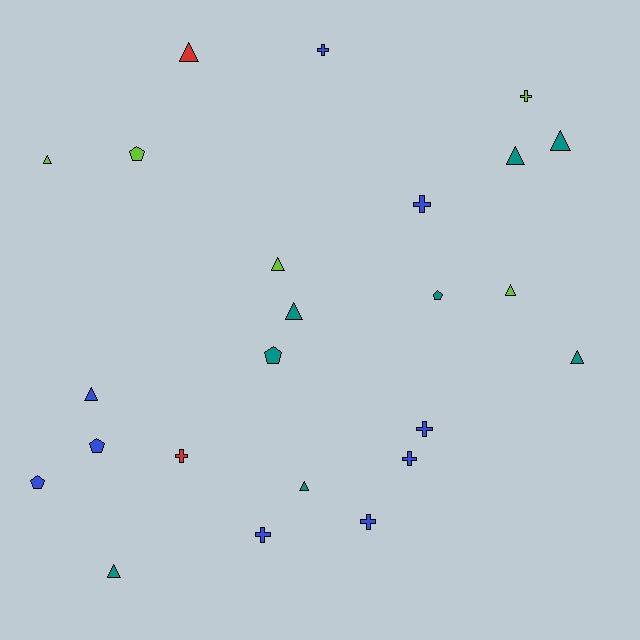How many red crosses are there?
There is 1 red cross.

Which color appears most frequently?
Blue, with 9 objects.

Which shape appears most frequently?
Triangle, with 11 objects.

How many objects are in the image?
There are 24 objects.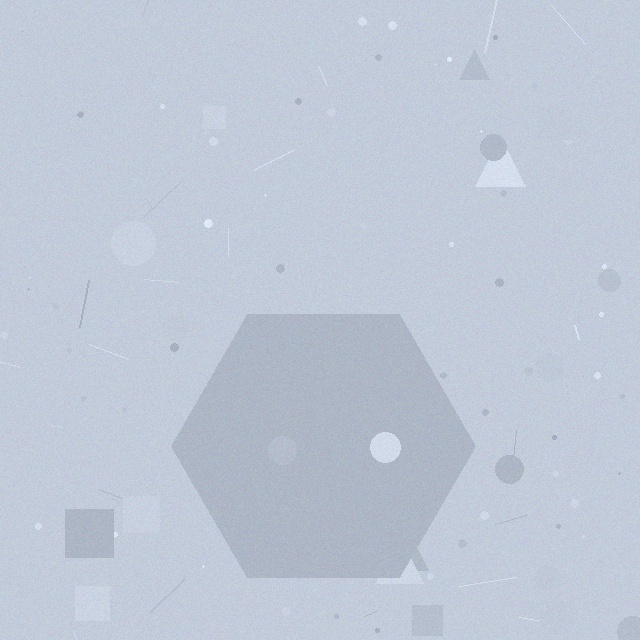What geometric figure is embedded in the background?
A hexagon is embedded in the background.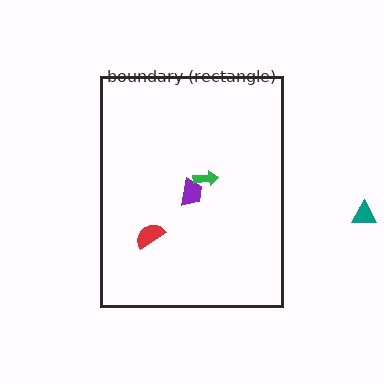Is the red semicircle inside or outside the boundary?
Inside.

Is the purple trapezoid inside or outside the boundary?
Inside.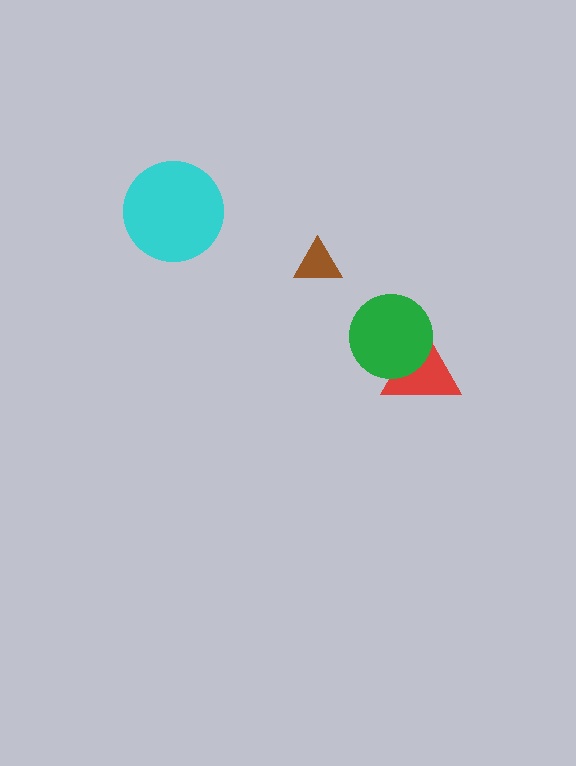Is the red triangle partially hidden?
Yes, it is partially covered by another shape.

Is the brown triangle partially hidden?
No, no other shape covers it.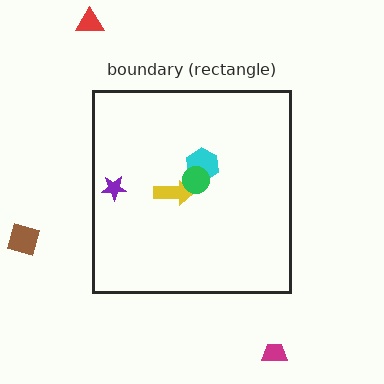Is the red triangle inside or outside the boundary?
Outside.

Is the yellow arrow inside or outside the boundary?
Inside.